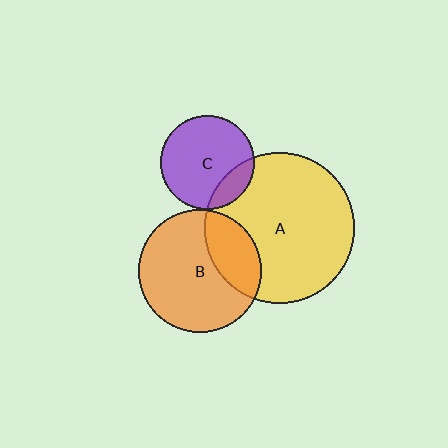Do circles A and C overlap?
Yes.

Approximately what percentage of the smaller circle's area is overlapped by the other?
Approximately 15%.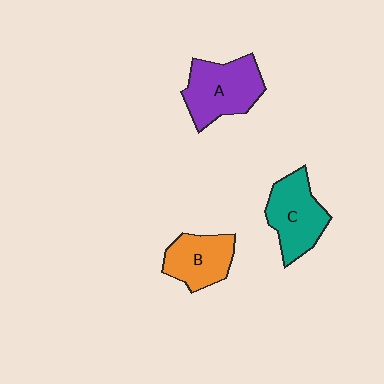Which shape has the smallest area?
Shape B (orange).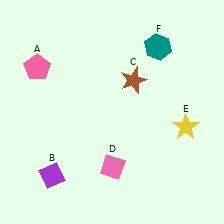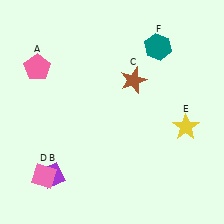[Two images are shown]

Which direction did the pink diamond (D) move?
The pink diamond (D) moved left.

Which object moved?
The pink diamond (D) moved left.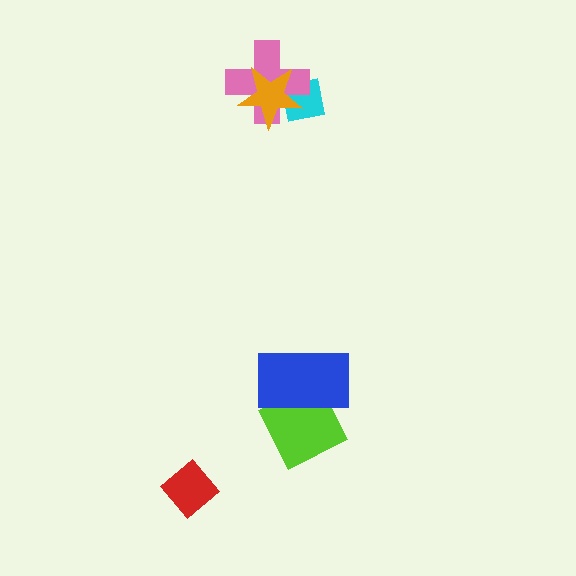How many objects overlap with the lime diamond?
1 object overlaps with the lime diamond.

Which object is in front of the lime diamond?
The blue rectangle is in front of the lime diamond.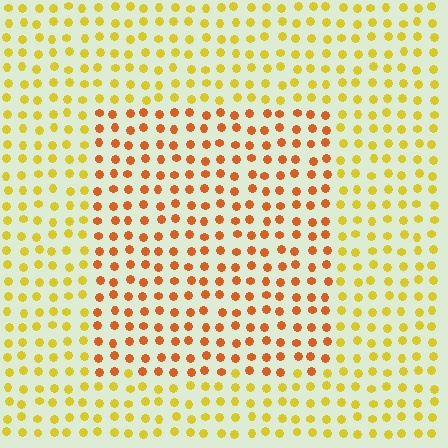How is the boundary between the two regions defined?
The boundary is defined purely by a slight shift in hue (about 35 degrees). Spacing, size, and orientation are identical on both sides.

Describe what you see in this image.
The image is filled with small yellow elements in a uniform arrangement. A rectangle-shaped region is visible where the elements are tinted to a slightly different hue, forming a subtle color boundary.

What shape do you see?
I see a rectangle.